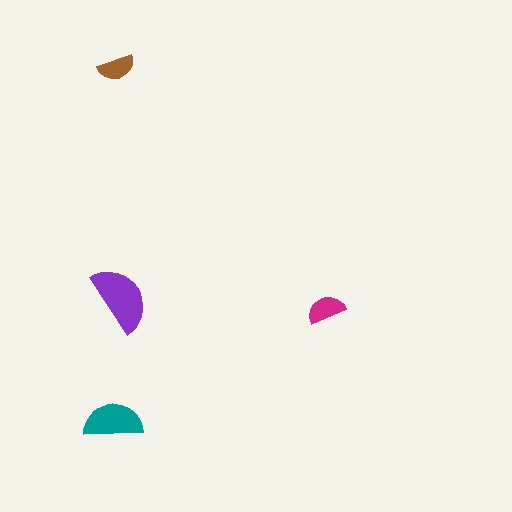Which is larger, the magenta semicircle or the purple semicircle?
The purple one.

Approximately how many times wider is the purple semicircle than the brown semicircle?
About 2 times wider.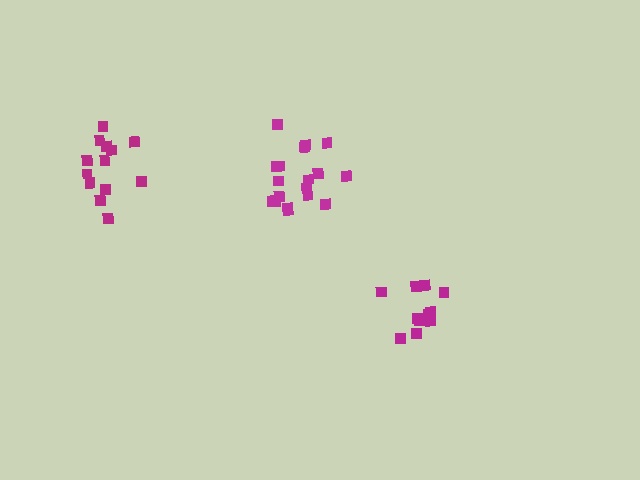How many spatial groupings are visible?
There are 3 spatial groupings.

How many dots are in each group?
Group 1: 13 dots, Group 2: 12 dots, Group 3: 18 dots (43 total).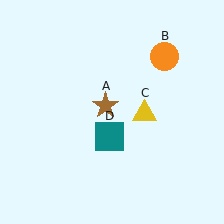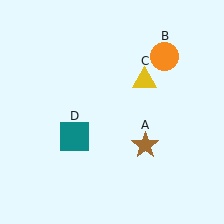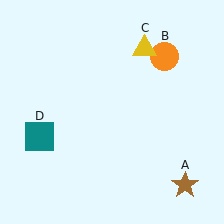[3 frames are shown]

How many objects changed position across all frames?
3 objects changed position: brown star (object A), yellow triangle (object C), teal square (object D).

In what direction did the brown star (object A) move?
The brown star (object A) moved down and to the right.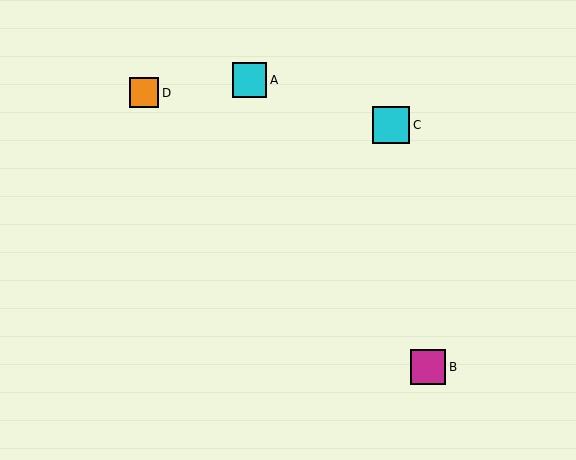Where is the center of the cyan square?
The center of the cyan square is at (250, 80).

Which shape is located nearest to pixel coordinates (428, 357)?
The magenta square (labeled B) at (428, 367) is nearest to that location.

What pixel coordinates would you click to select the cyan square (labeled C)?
Click at (391, 125) to select the cyan square C.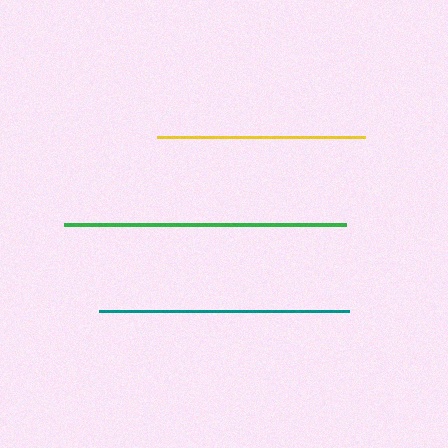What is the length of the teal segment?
The teal segment is approximately 250 pixels long.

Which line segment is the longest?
The green line is the longest at approximately 282 pixels.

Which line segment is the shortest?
The yellow line is the shortest at approximately 209 pixels.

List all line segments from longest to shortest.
From longest to shortest: green, teal, yellow.